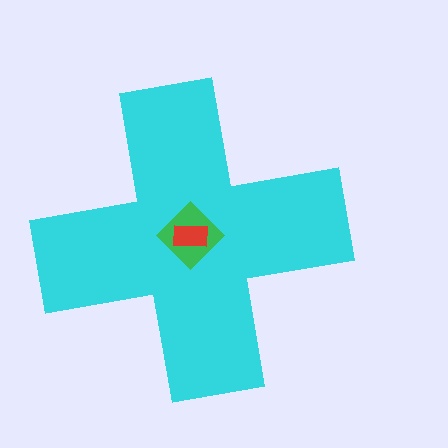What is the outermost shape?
The cyan cross.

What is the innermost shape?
The red rectangle.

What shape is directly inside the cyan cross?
The green diamond.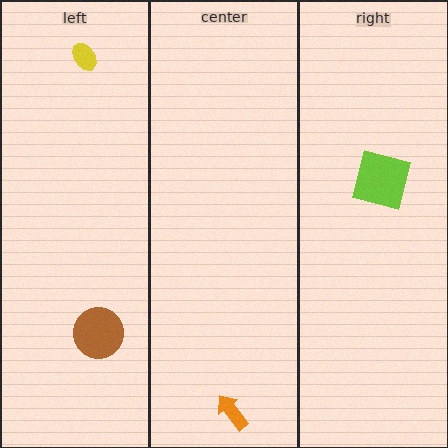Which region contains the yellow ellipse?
The left region.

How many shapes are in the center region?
1.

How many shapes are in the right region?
1.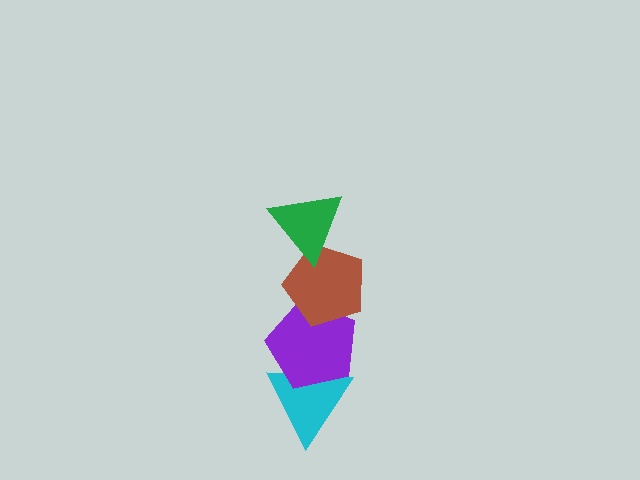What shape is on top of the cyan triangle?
The purple pentagon is on top of the cyan triangle.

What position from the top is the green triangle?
The green triangle is 1st from the top.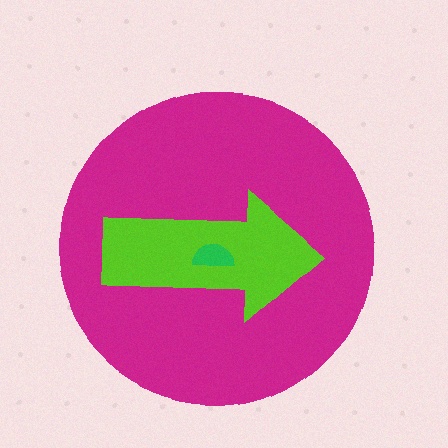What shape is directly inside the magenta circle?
The lime arrow.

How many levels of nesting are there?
3.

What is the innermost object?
The green semicircle.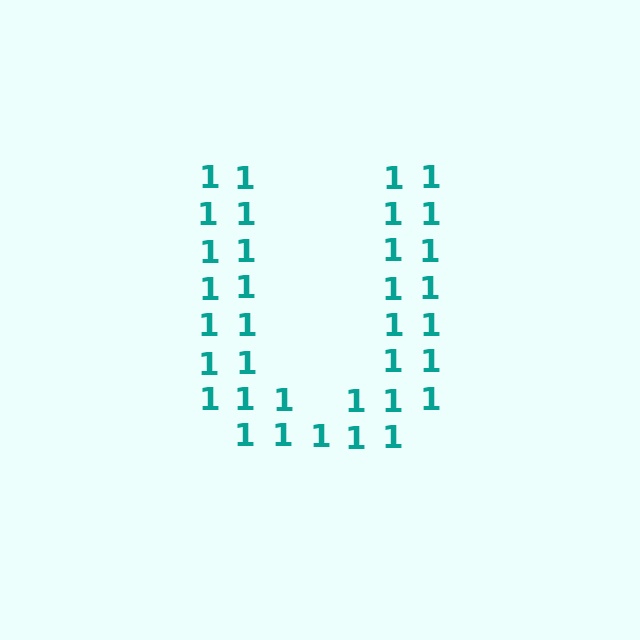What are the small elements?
The small elements are digit 1's.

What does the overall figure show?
The overall figure shows the letter U.